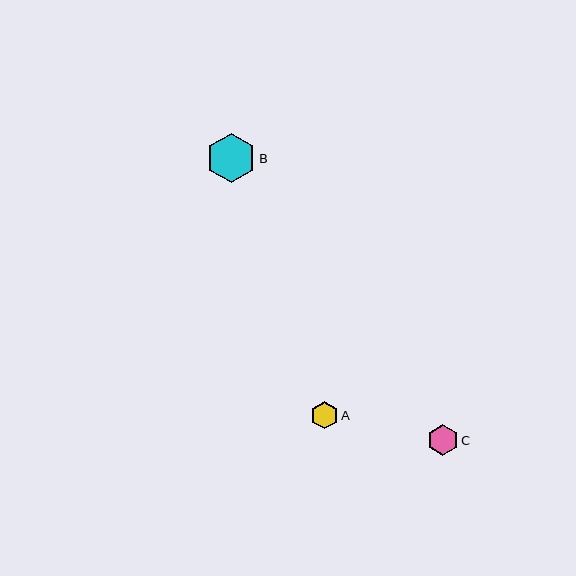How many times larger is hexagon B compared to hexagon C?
Hexagon B is approximately 1.6 times the size of hexagon C.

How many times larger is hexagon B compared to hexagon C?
Hexagon B is approximately 1.6 times the size of hexagon C.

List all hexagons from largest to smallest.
From largest to smallest: B, C, A.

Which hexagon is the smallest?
Hexagon A is the smallest with a size of approximately 27 pixels.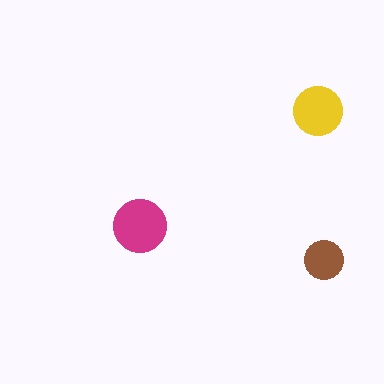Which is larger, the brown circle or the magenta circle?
The magenta one.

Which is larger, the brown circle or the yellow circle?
The yellow one.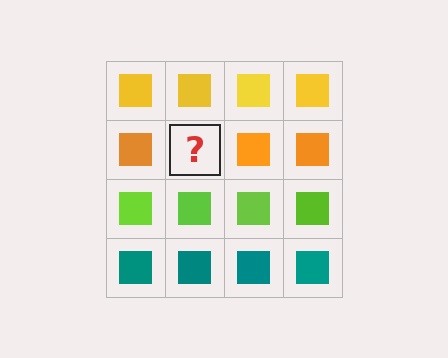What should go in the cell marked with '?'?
The missing cell should contain an orange square.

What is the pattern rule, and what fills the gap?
The rule is that each row has a consistent color. The gap should be filled with an orange square.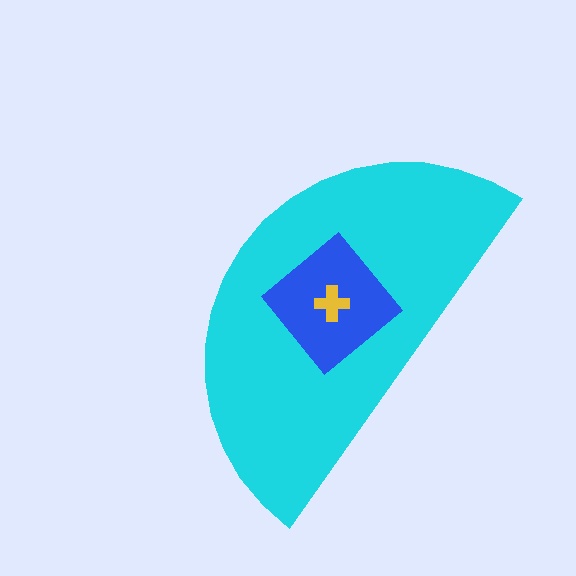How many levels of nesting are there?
3.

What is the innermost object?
The yellow cross.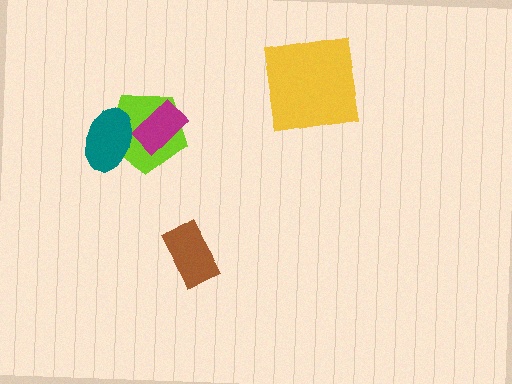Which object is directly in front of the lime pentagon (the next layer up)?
The magenta rectangle is directly in front of the lime pentagon.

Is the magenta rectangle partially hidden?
No, no other shape covers it.